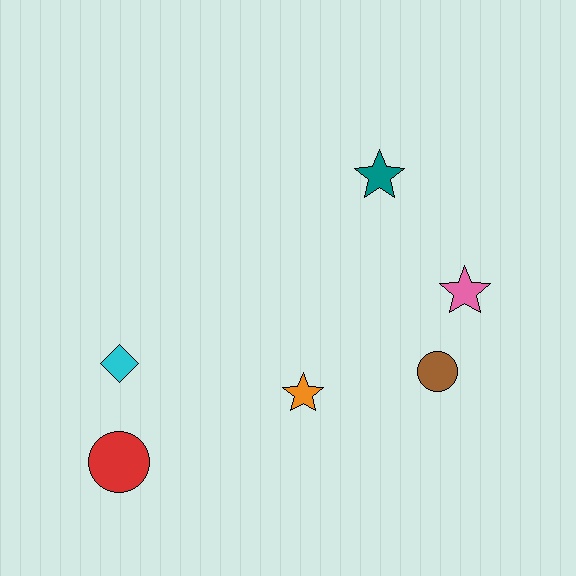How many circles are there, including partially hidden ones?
There are 2 circles.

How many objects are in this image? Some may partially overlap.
There are 6 objects.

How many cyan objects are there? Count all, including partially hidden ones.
There is 1 cyan object.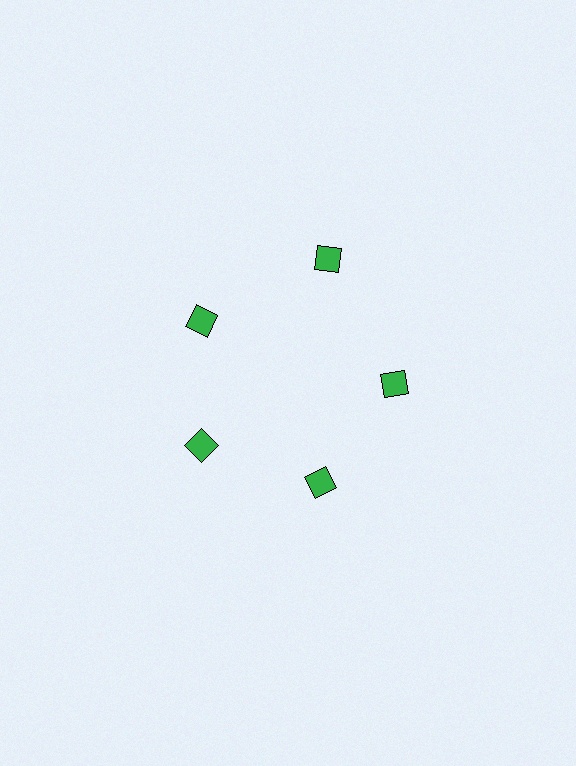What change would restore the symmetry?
The symmetry would be restored by moving it inward, back onto the ring so that all 5 squares sit at equal angles and equal distance from the center.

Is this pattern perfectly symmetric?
No. The 5 green squares are arranged in a ring, but one element near the 1 o'clock position is pushed outward from the center, breaking the 5-fold rotational symmetry.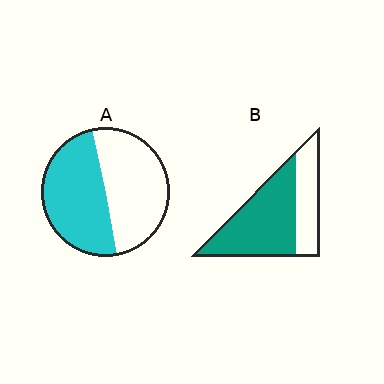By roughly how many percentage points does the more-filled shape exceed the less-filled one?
By roughly 15 percentage points (B over A).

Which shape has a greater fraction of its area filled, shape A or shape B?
Shape B.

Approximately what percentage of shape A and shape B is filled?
A is approximately 50% and B is approximately 65%.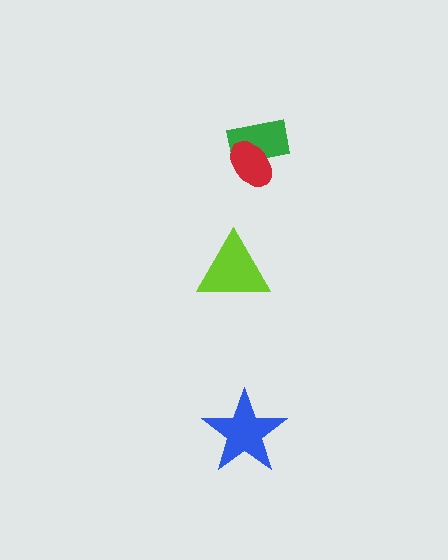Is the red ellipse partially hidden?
No, no other shape covers it.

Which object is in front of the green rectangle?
The red ellipse is in front of the green rectangle.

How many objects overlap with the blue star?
0 objects overlap with the blue star.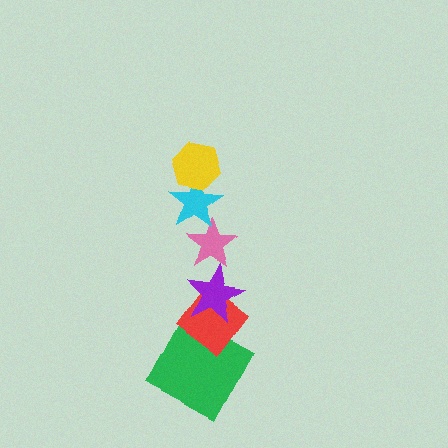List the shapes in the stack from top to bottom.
From top to bottom: the yellow hexagon, the cyan star, the pink star, the purple star, the red diamond, the green square.